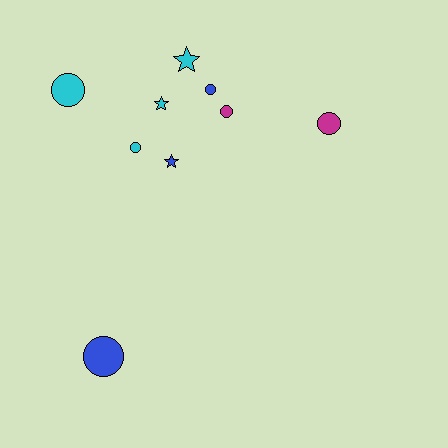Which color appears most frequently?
Cyan, with 4 objects.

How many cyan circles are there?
There are 2 cyan circles.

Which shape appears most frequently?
Circle, with 6 objects.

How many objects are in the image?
There are 9 objects.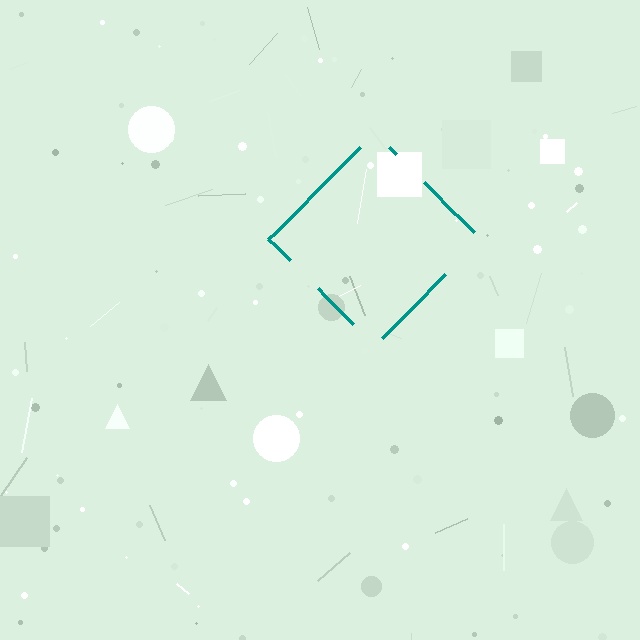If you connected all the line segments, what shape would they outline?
They would outline a diamond.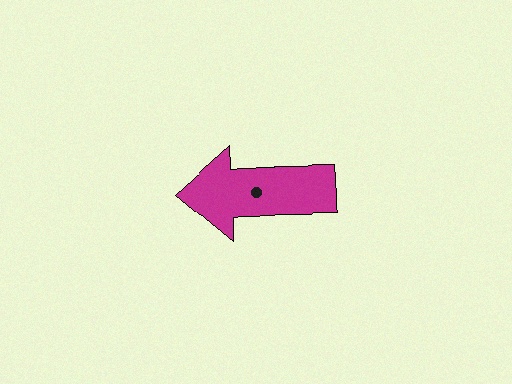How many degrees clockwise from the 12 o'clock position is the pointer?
Approximately 269 degrees.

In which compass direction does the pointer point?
West.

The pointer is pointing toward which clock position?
Roughly 9 o'clock.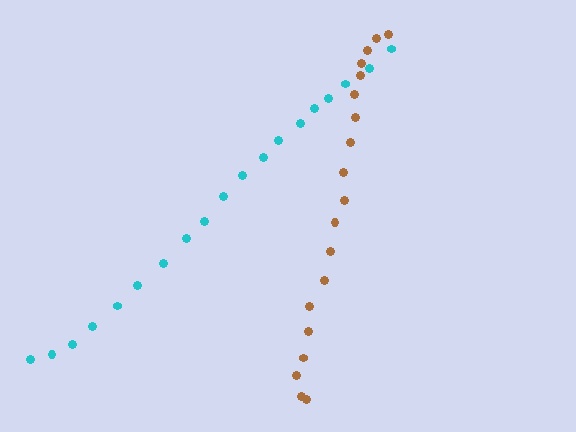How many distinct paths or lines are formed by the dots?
There are 2 distinct paths.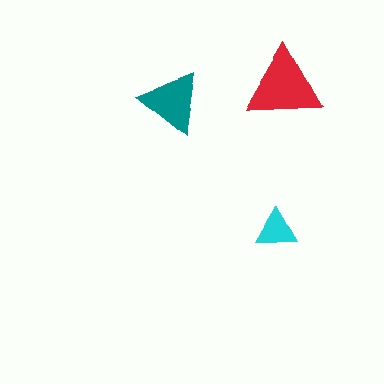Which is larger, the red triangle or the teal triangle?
The red one.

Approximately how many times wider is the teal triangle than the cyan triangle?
About 1.5 times wider.